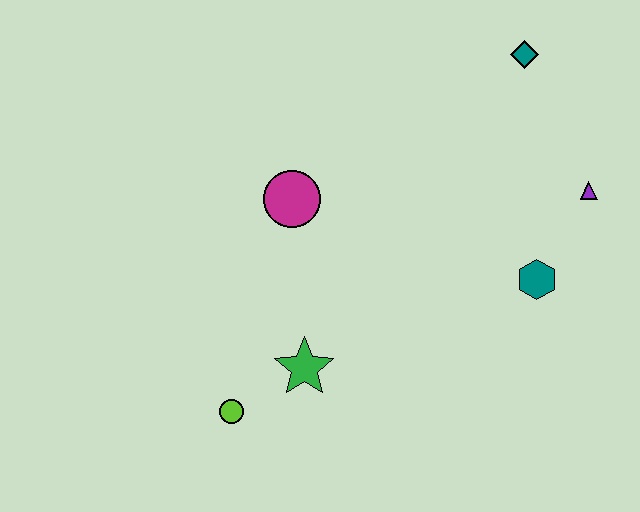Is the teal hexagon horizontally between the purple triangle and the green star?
Yes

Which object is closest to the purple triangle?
The teal hexagon is closest to the purple triangle.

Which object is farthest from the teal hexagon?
The lime circle is farthest from the teal hexagon.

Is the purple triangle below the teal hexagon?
No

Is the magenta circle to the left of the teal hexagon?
Yes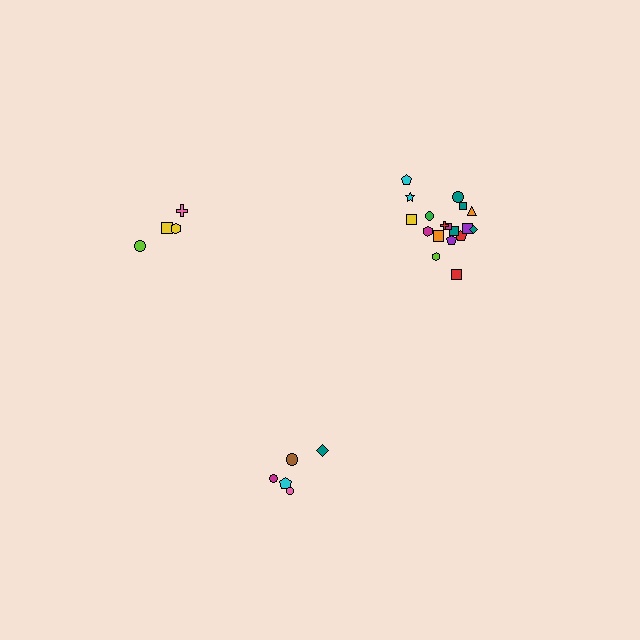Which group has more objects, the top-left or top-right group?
The top-right group.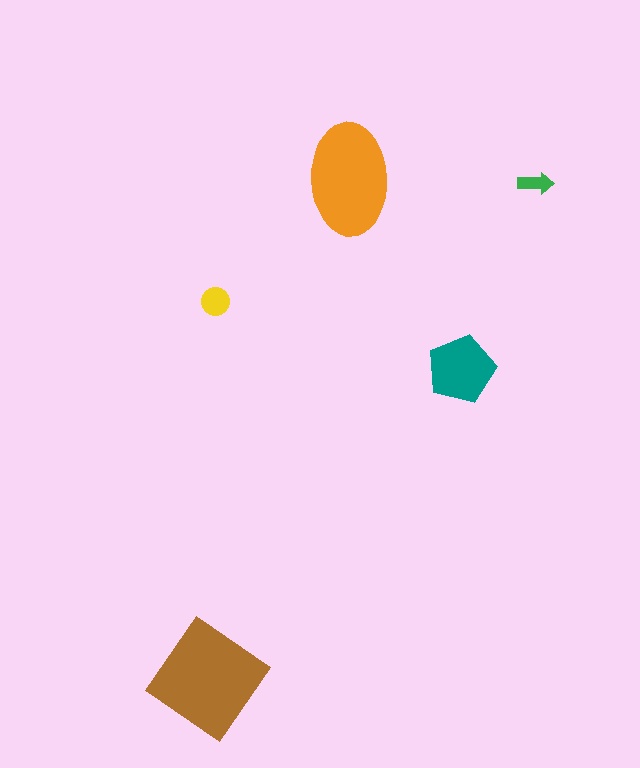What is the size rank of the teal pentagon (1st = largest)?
3rd.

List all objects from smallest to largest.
The green arrow, the yellow circle, the teal pentagon, the orange ellipse, the brown diamond.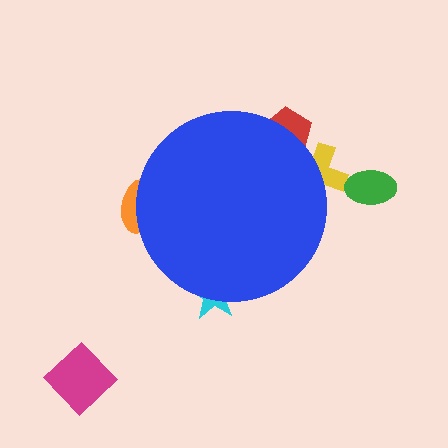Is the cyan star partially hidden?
Yes, the cyan star is partially hidden behind the blue circle.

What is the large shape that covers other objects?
A blue circle.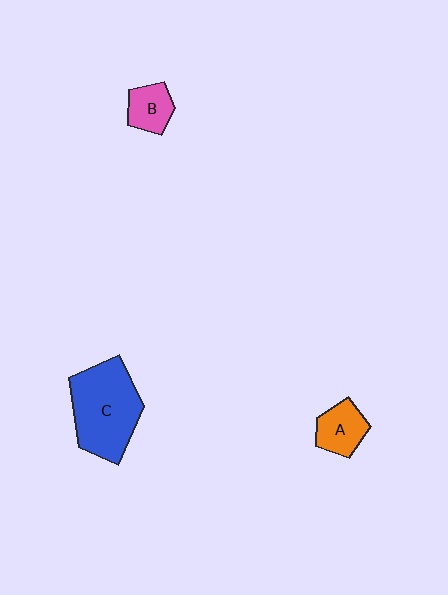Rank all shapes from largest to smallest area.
From largest to smallest: C (blue), A (orange), B (pink).